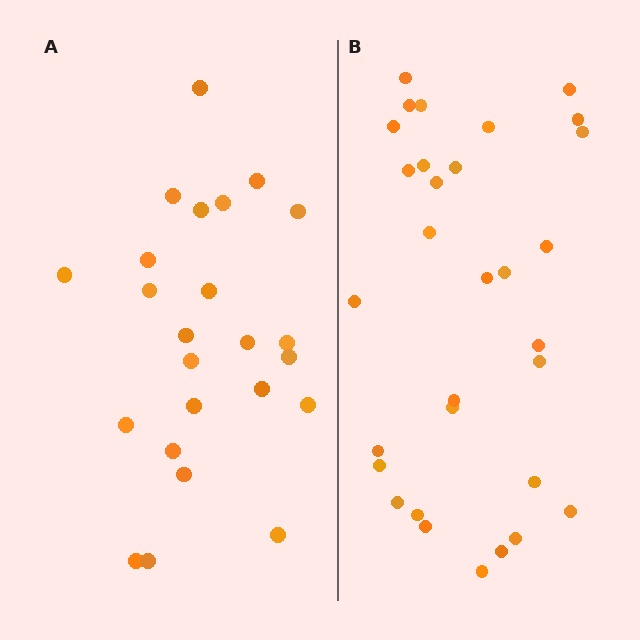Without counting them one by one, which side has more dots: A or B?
Region B (the right region) has more dots.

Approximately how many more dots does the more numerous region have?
Region B has roughly 8 or so more dots than region A.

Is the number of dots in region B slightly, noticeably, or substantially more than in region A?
Region B has noticeably more, but not dramatically so. The ratio is roughly 1.3 to 1.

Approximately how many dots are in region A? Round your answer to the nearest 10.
About 20 dots. (The exact count is 24, which rounds to 20.)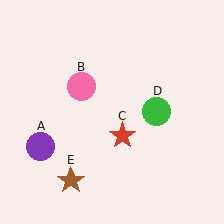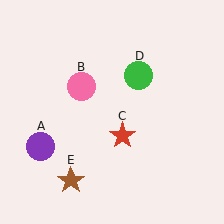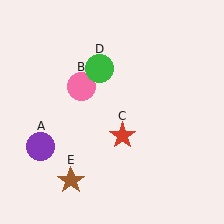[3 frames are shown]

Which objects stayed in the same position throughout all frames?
Purple circle (object A) and pink circle (object B) and red star (object C) and brown star (object E) remained stationary.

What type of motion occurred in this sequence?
The green circle (object D) rotated counterclockwise around the center of the scene.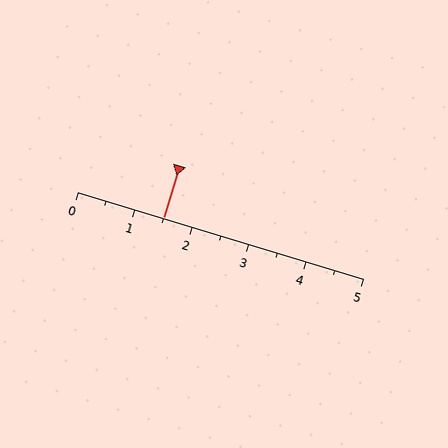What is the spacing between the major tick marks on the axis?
The major ticks are spaced 1 apart.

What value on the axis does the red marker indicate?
The marker indicates approximately 1.5.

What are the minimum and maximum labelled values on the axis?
The axis runs from 0 to 5.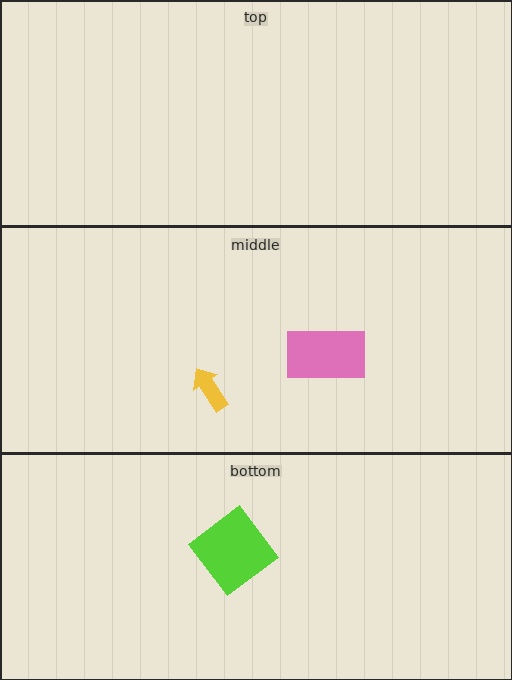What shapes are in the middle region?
The yellow arrow, the pink rectangle.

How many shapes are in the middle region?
2.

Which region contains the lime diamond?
The bottom region.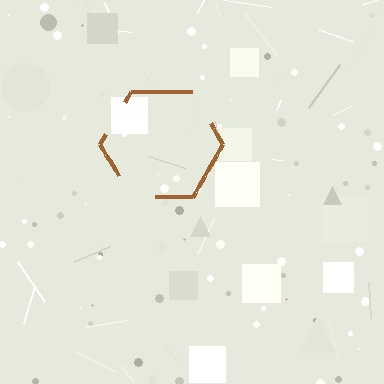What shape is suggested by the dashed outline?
The dashed outline suggests a hexagon.